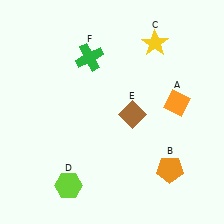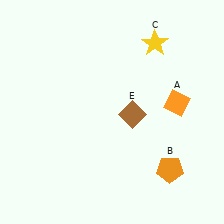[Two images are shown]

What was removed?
The lime hexagon (D), the green cross (F) were removed in Image 2.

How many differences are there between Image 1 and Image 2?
There are 2 differences between the two images.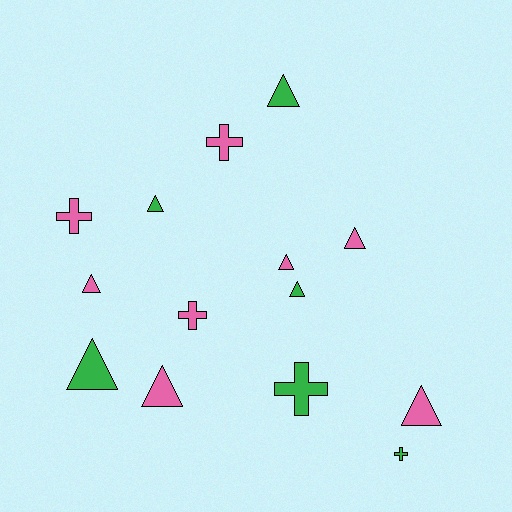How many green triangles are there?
There are 4 green triangles.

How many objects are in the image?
There are 14 objects.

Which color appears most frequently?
Pink, with 8 objects.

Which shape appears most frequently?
Triangle, with 9 objects.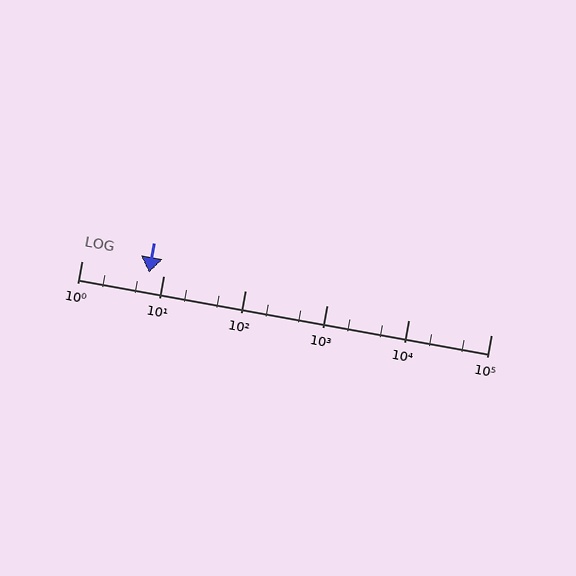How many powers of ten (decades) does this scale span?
The scale spans 5 decades, from 1 to 100000.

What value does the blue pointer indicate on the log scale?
The pointer indicates approximately 6.6.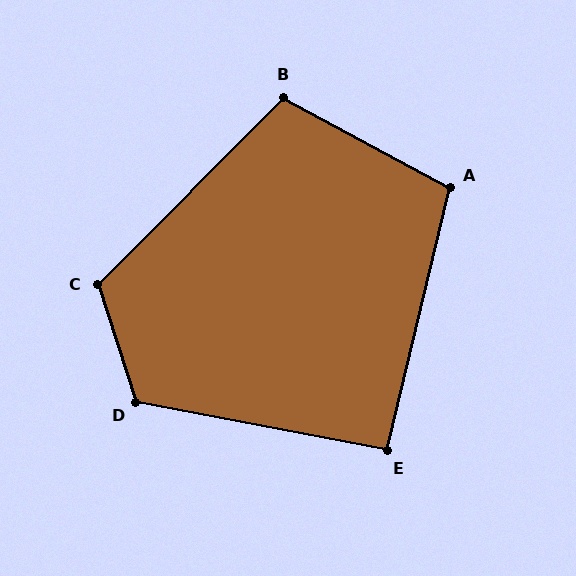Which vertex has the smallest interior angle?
E, at approximately 93 degrees.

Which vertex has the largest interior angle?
D, at approximately 119 degrees.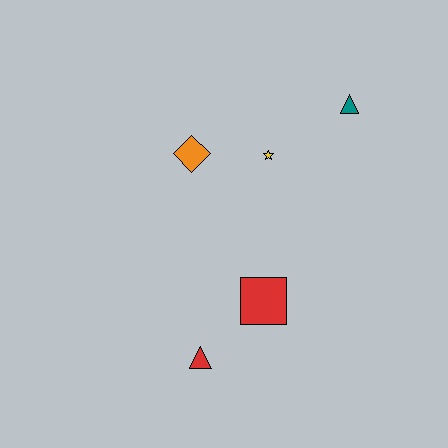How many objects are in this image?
There are 5 objects.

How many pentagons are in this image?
There are no pentagons.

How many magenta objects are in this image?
There are no magenta objects.